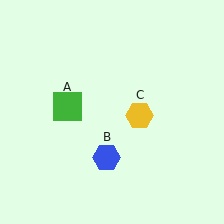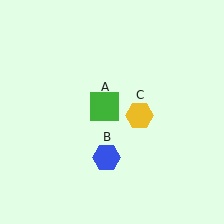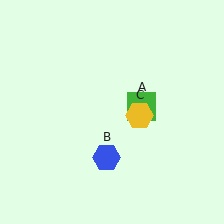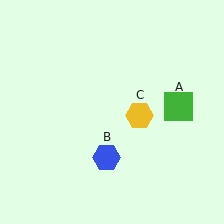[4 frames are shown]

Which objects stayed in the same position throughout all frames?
Blue hexagon (object B) and yellow hexagon (object C) remained stationary.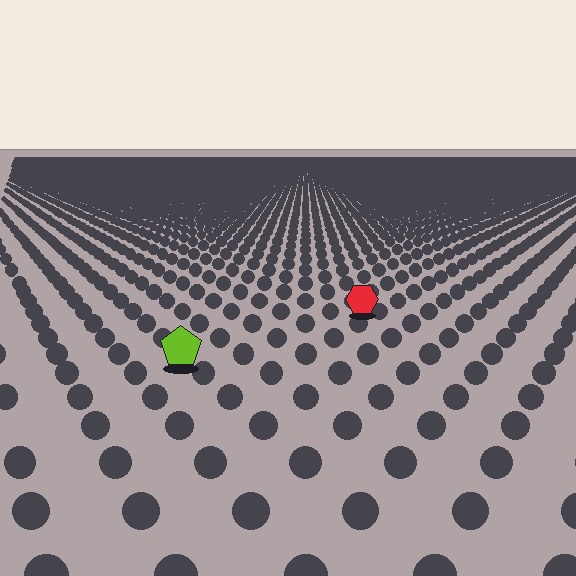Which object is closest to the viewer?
The lime pentagon is closest. The texture marks near it are larger and more spread out.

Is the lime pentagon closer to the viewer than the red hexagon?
Yes. The lime pentagon is closer — you can tell from the texture gradient: the ground texture is coarser near it.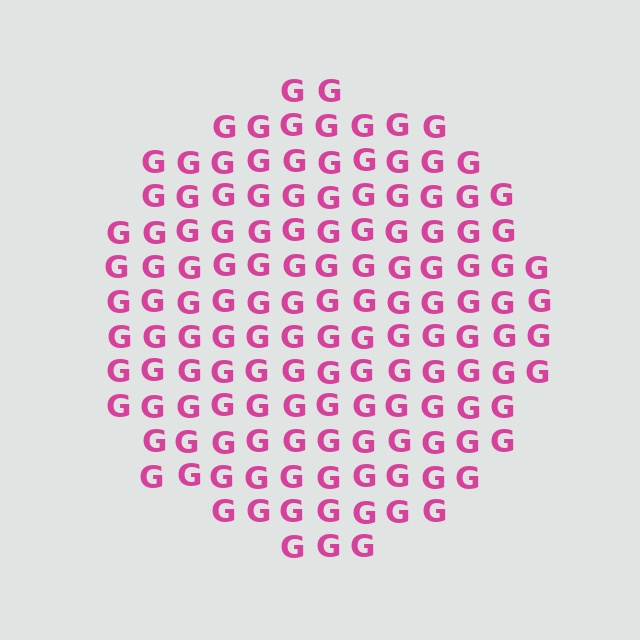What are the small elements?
The small elements are letter G's.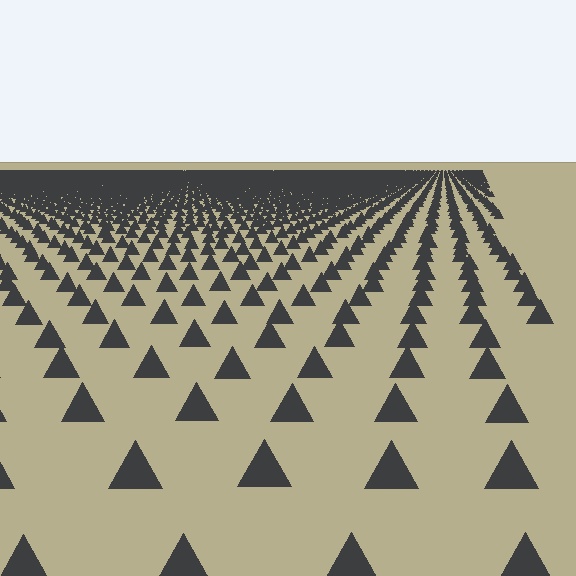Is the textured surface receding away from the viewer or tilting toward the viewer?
The surface is receding away from the viewer. Texture elements get smaller and denser toward the top.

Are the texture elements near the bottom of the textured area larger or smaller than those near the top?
Larger. Near the bottom, elements are closer to the viewer and appear at a bigger on-screen size.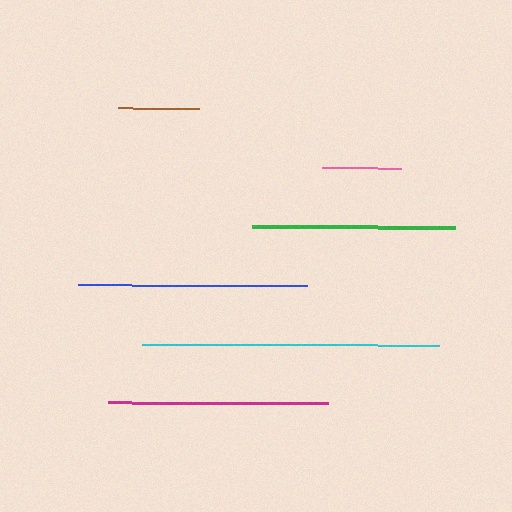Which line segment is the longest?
The cyan line is the longest at approximately 297 pixels.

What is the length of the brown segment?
The brown segment is approximately 81 pixels long.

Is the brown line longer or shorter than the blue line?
The blue line is longer than the brown line.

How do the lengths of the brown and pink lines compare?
The brown and pink lines are approximately the same length.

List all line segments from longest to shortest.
From longest to shortest: cyan, blue, magenta, green, brown, pink.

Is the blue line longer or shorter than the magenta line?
The blue line is longer than the magenta line.